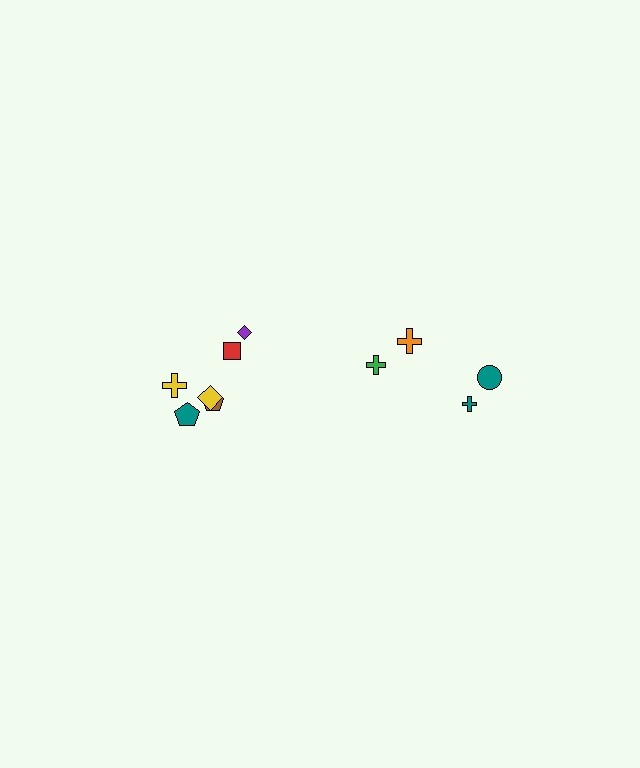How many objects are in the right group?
There are 4 objects.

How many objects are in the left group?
There are 6 objects.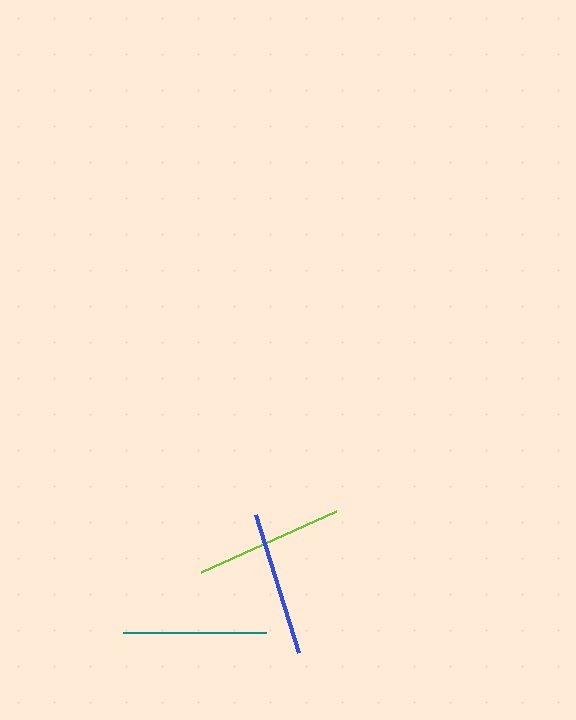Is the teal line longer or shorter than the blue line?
The blue line is longer than the teal line.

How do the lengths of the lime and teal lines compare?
The lime and teal lines are approximately the same length.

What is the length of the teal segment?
The teal segment is approximately 142 pixels long.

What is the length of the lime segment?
The lime segment is approximately 147 pixels long.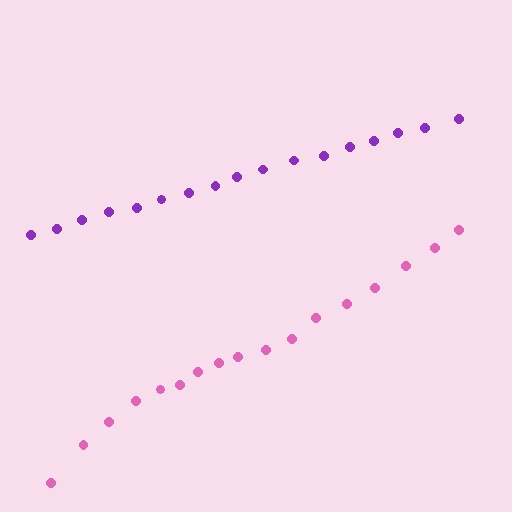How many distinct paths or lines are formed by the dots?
There are 2 distinct paths.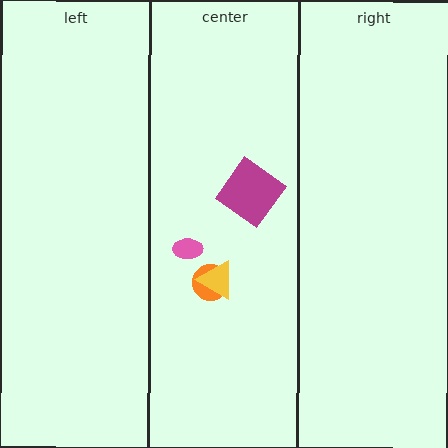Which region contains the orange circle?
The center region.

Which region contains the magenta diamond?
The center region.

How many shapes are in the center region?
4.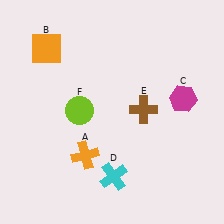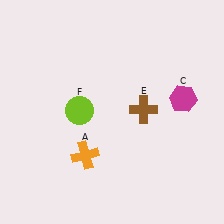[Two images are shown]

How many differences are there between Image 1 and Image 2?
There are 2 differences between the two images.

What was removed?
The cyan cross (D), the orange square (B) were removed in Image 2.